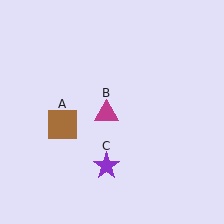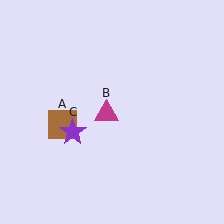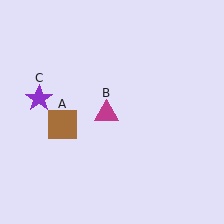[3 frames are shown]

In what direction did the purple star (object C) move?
The purple star (object C) moved up and to the left.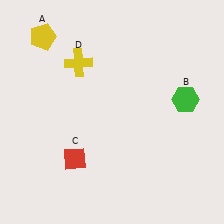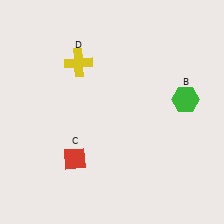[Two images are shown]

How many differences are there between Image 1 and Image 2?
There is 1 difference between the two images.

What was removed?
The yellow pentagon (A) was removed in Image 2.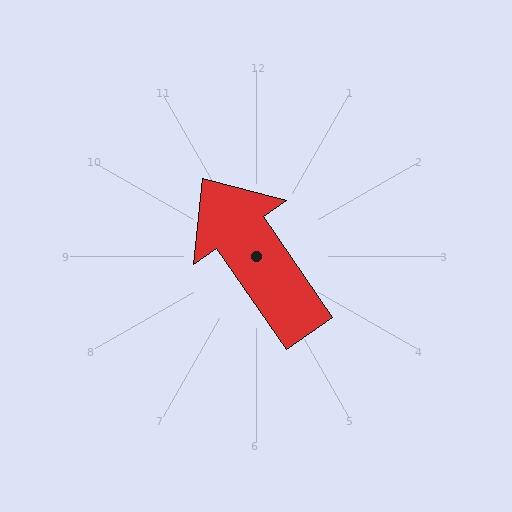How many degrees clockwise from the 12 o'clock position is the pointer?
Approximately 325 degrees.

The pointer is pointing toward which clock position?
Roughly 11 o'clock.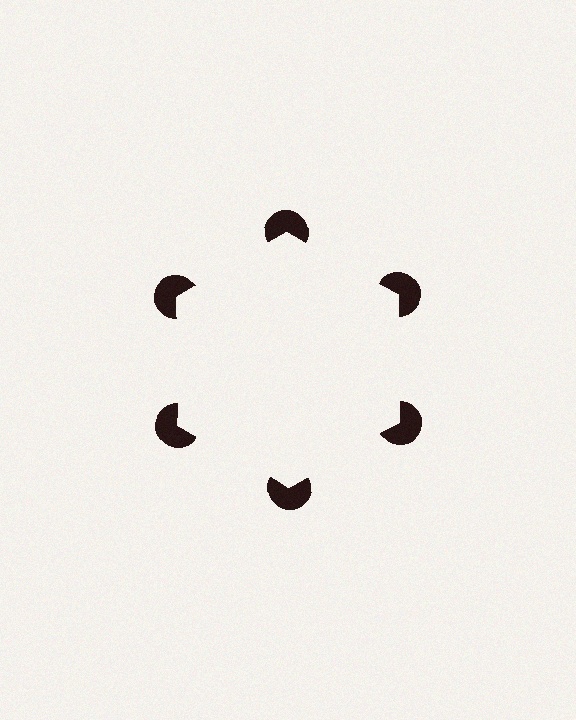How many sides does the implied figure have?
6 sides.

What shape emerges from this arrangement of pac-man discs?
An illusory hexagon — its edges are inferred from the aligned wedge cuts in the pac-man discs, not physically drawn.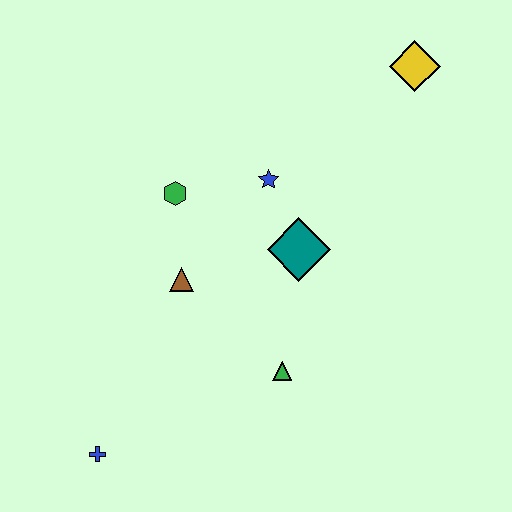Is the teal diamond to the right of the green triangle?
Yes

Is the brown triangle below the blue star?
Yes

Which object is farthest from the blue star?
The blue cross is farthest from the blue star.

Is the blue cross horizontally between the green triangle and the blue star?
No